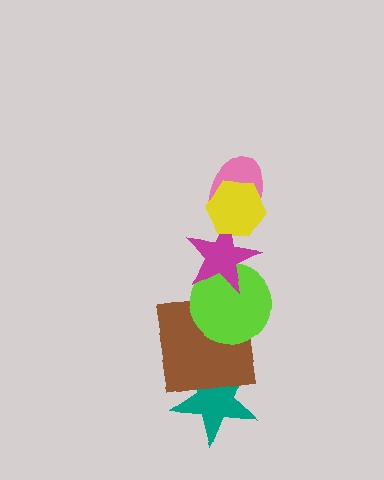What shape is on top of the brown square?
The lime circle is on top of the brown square.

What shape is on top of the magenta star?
The pink ellipse is on top of the magenta star.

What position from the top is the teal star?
The teal star is 6th from the top.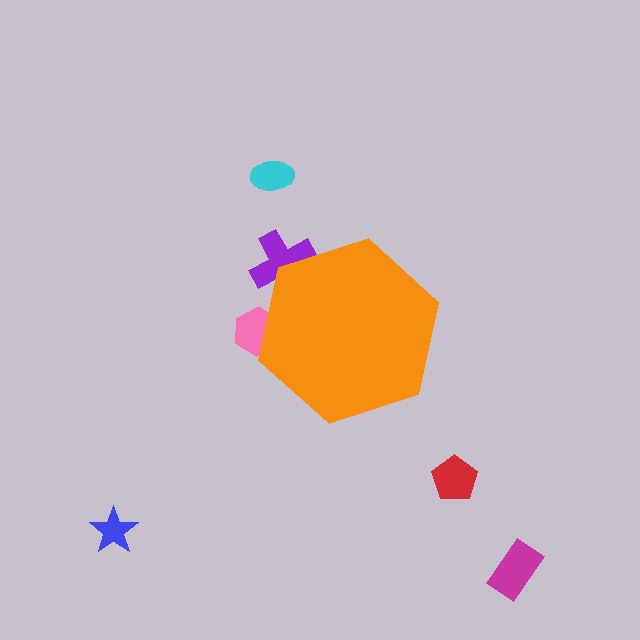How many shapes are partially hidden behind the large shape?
2 shapes are partially hidden.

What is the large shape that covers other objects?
An orange hexagon.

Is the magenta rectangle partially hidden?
No, the magenta rectangle is fully visible.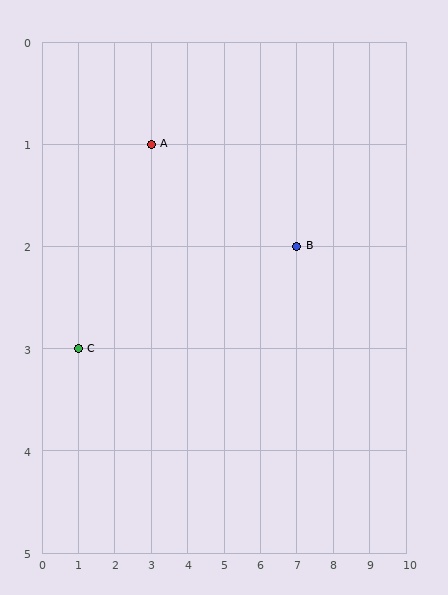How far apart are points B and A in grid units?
Points B and A are 4 columns and 1 row apart (about 4.1 grid units diagonally).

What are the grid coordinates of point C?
Point C is at grid coordinates (1, 3).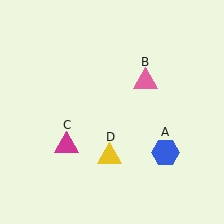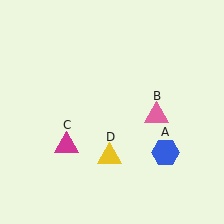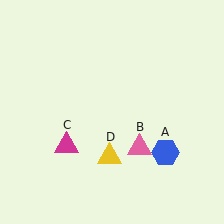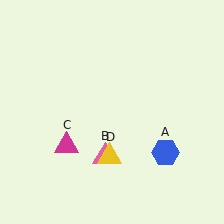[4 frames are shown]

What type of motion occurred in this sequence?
The pink triangle (object B) rotated clockwise around the center of the scene.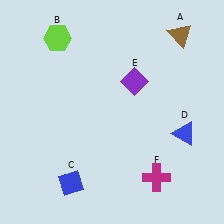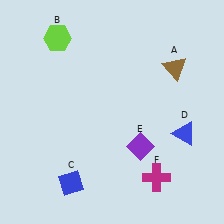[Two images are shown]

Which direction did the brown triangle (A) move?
The brown triangle (A) moved down.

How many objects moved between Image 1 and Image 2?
2 objects moved between the two images.